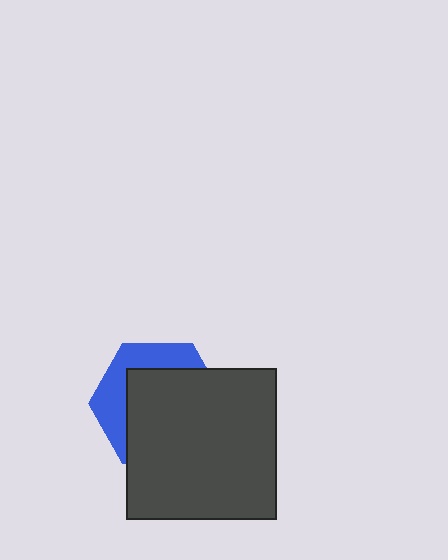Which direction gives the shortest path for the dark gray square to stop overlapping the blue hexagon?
Moving toward the lower-right gives the shortest separation.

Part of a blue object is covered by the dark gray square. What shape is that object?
It is a hexagon.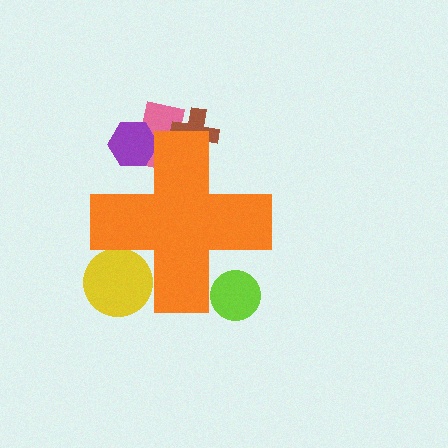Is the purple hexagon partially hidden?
Yes, the purple hexagon is partially hidden behind the orange cross.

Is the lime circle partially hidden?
Yes, the lime circle is partially hidden behind the orange cross.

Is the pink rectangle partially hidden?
Yes, the pink rectangle is partially hidden behind the orange cross.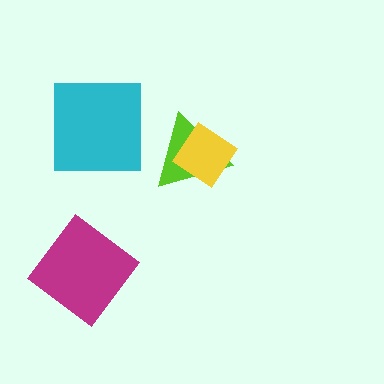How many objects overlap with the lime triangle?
1 object overlaps with the lime triangle.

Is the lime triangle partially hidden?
Yes, it is partially covered by another shape.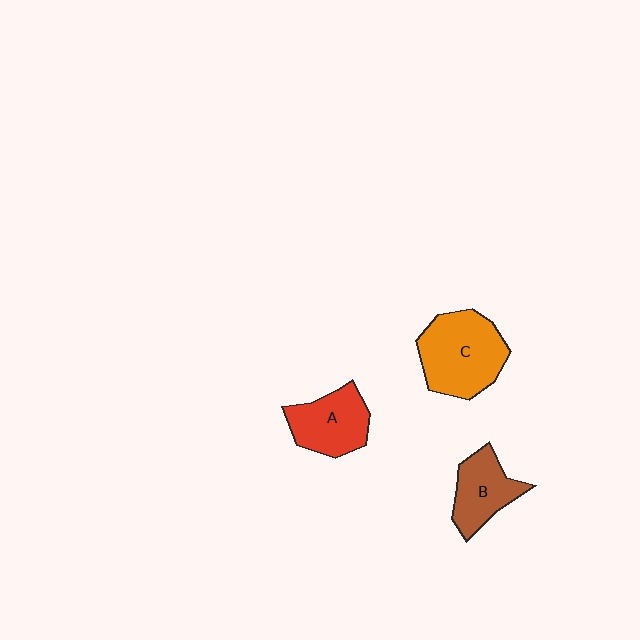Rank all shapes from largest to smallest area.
From largest to smallest: C (orange), A (red), B (brown).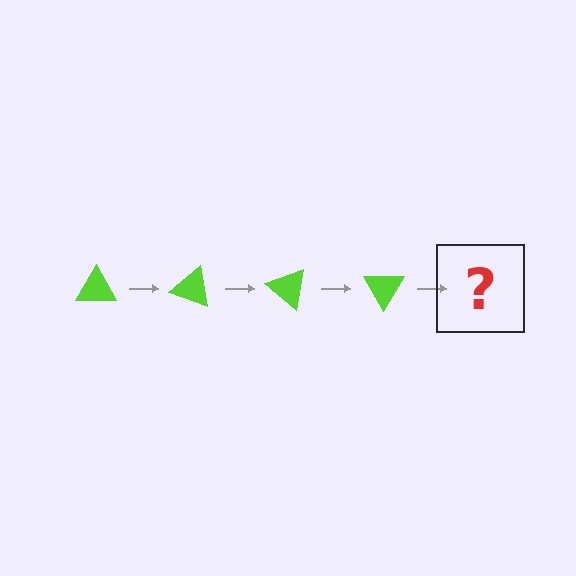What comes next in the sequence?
The next element should be a lime triangle rotated 80 degrees.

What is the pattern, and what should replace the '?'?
The pattern is that the triangle rotates 20 degrees each step. The '?' should be a lime triangle rotated 80 degrees.